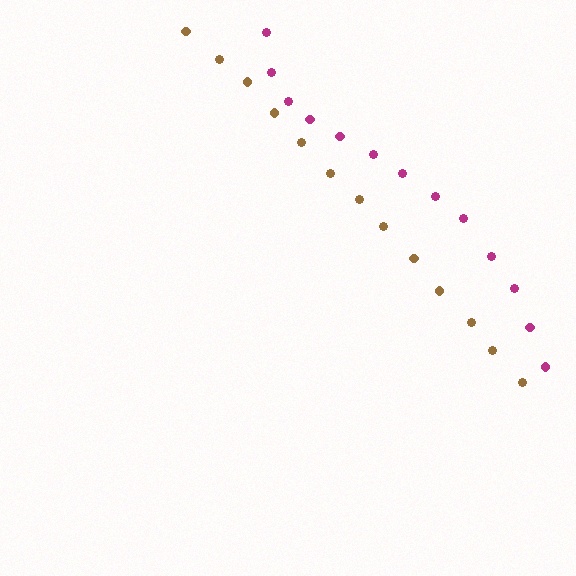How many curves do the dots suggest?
There are 2 distinct paths.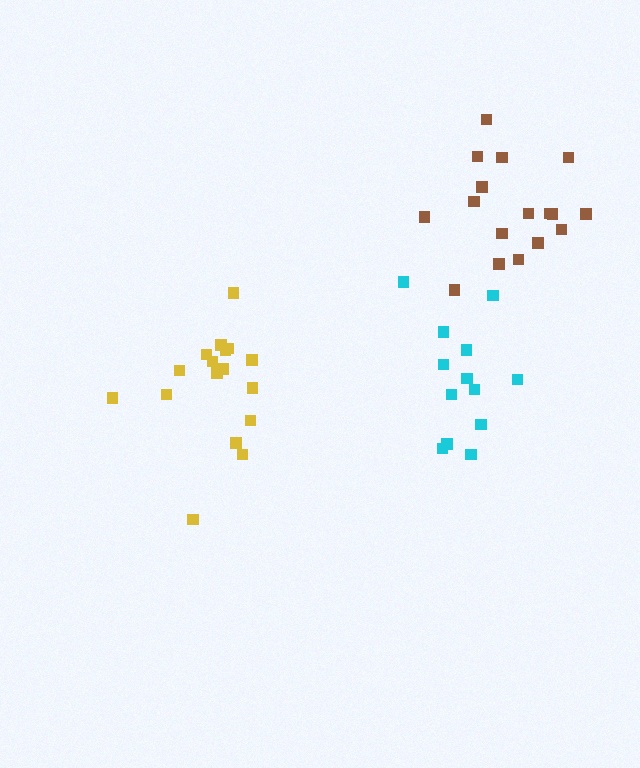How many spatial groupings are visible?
There are 3 spatial groupings.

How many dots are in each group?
Group 1: 17 dots, Group 2: 18 dots, Group 3: 13 dots (48 total).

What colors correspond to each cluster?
The clusters are colored: brown, yellow, cyan.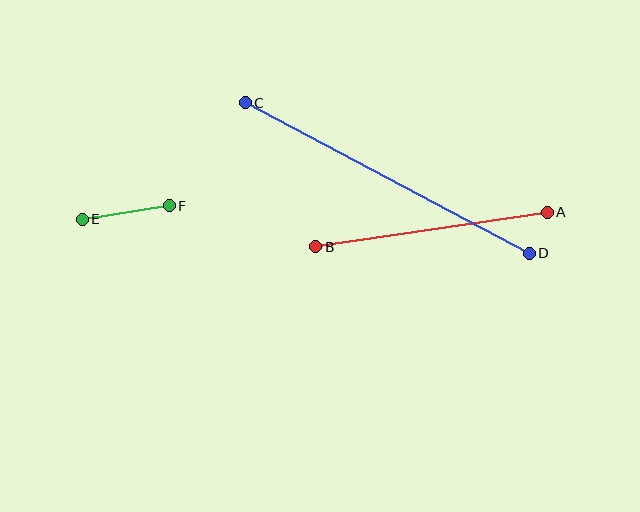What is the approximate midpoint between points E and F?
The midpoint is at approximately (126, 213) pixels.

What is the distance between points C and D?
The distance is approximately 321 pixels.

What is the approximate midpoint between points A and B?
The midpoint is at approximately (432, 230) pixels.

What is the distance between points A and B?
The distance is approximately 234 pixels.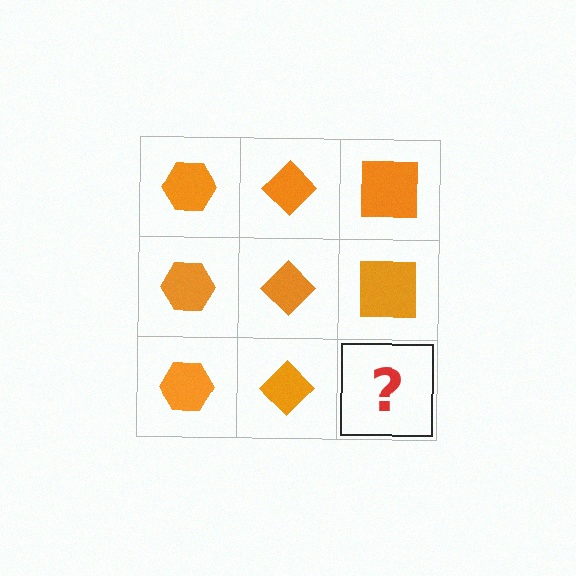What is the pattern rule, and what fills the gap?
The rule is that each column has a consistent shape. The gap should be filled with an orange square.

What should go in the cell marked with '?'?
The missing cell should contain an orange square.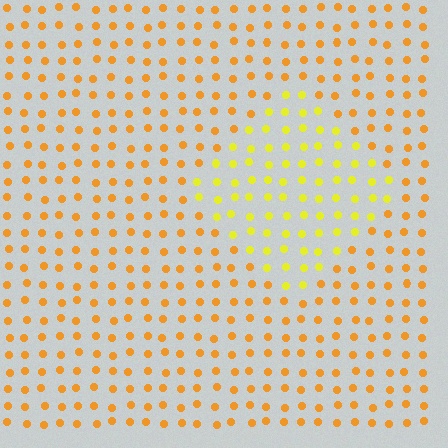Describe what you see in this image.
The image is filled with small orange elements in a uniform arrangement. A diamond-shaped region is visible where the elements are tinted to a slightly different hue, forming a subtle color boundary.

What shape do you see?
I see a diamond.